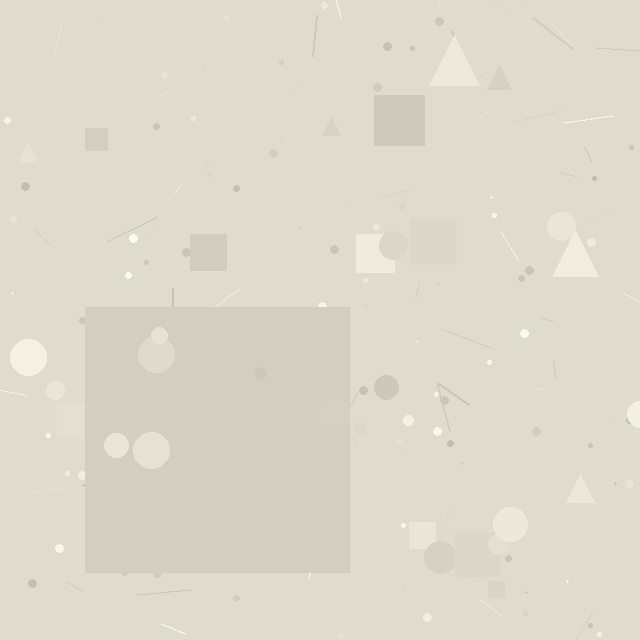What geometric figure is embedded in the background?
A square is embedded in the background.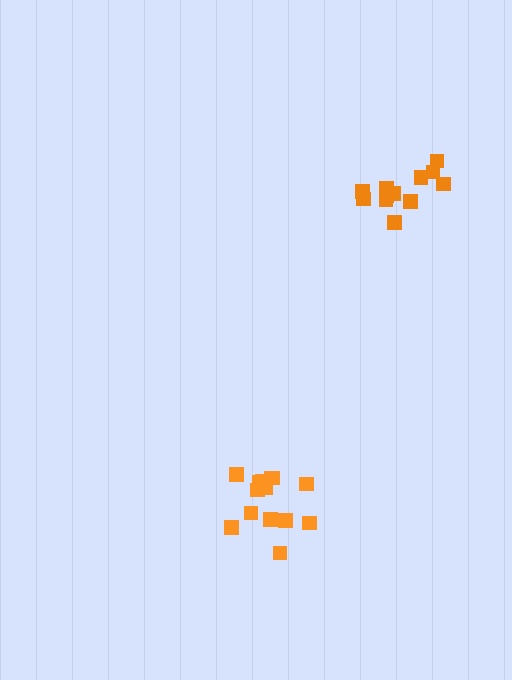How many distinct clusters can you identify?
There are 2 distinct clusters.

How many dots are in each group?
Group 1: 12 dots, Group 2: 15 dots (27 total).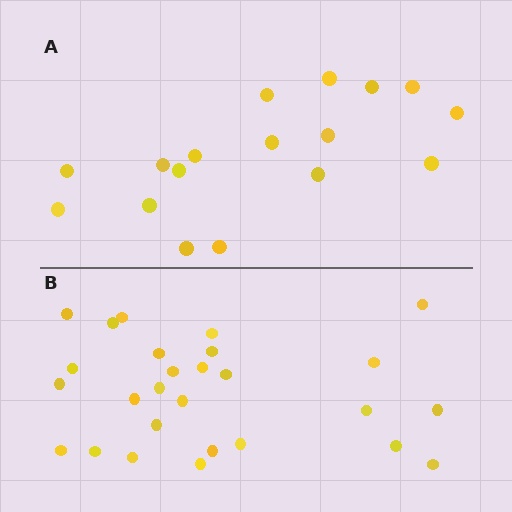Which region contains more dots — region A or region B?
Region B (the bottom region) has more dots.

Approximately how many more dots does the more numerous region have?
Region B has roughly 10 or so more dots than region A.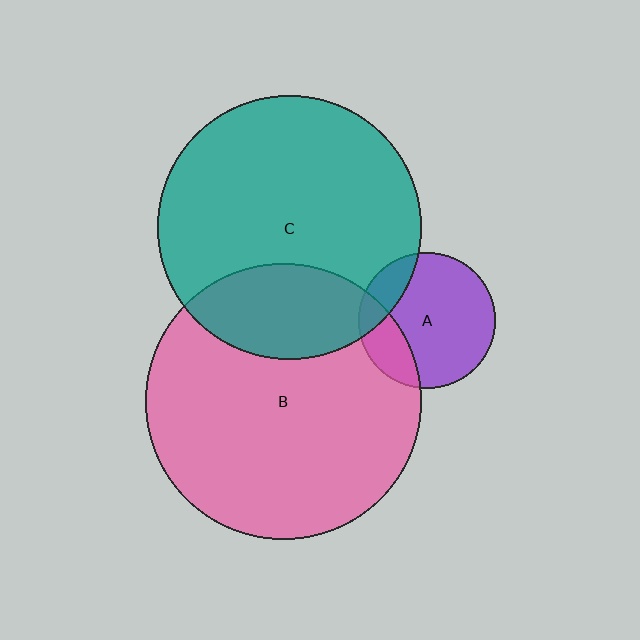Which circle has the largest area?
Circle B (pink).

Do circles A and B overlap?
Yes.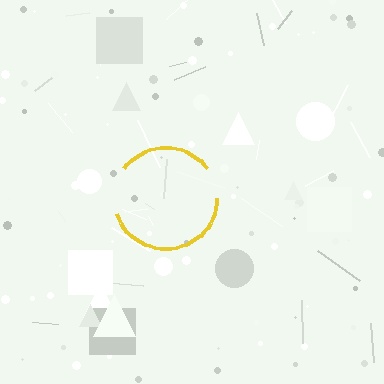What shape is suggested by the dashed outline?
The dashed outline suggests a circle.